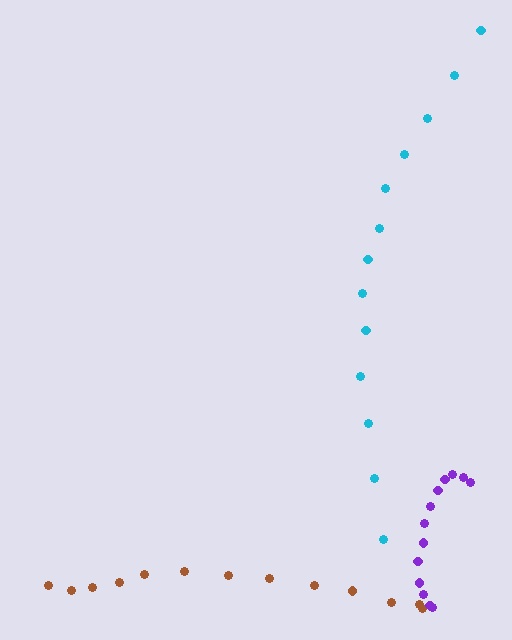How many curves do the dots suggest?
There are 3 distinct paths.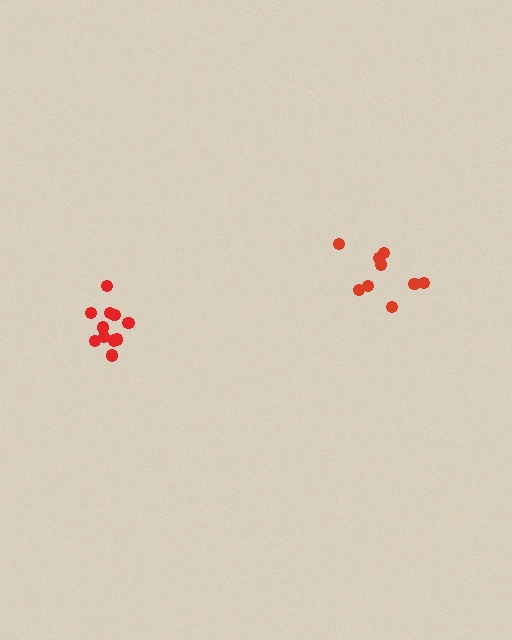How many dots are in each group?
Group 1: 11 dots, Group 2: 9 dots (20 total).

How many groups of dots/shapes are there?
There are 2 groups.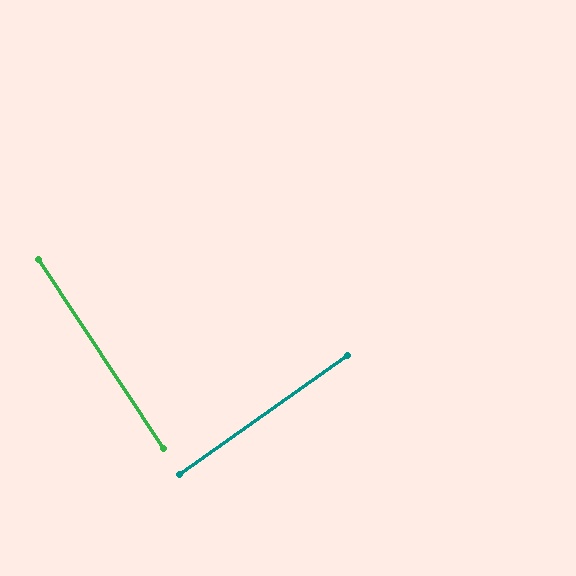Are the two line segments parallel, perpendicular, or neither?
Perpendicular — they meet at approximately 88°.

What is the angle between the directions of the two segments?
Approximately 88 degrees.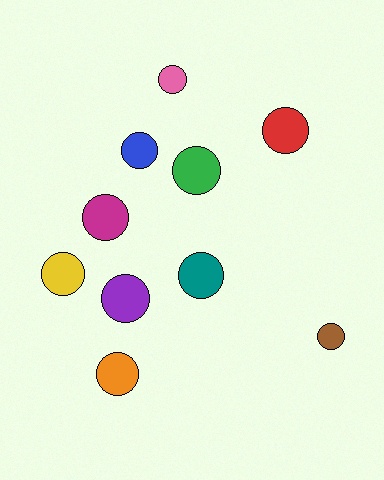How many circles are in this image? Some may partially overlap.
There are 10 circles.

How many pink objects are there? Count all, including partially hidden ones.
There is 1 pink object.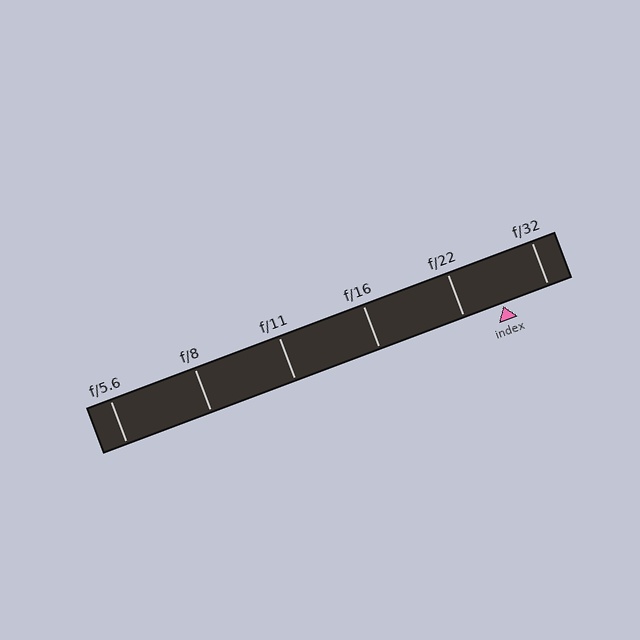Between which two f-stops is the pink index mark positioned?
The index mark is between f/22 and f/32.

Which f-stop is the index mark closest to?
The index mark is closest to f/22.